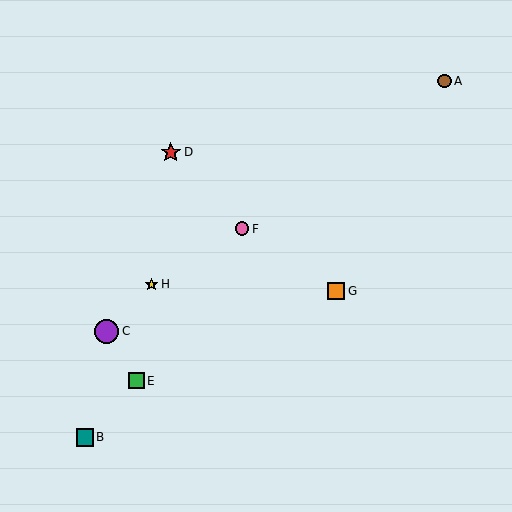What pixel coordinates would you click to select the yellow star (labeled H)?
Click at (151, 284) to select the yellow star H.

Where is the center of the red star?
The center of the red star is at (171, 152).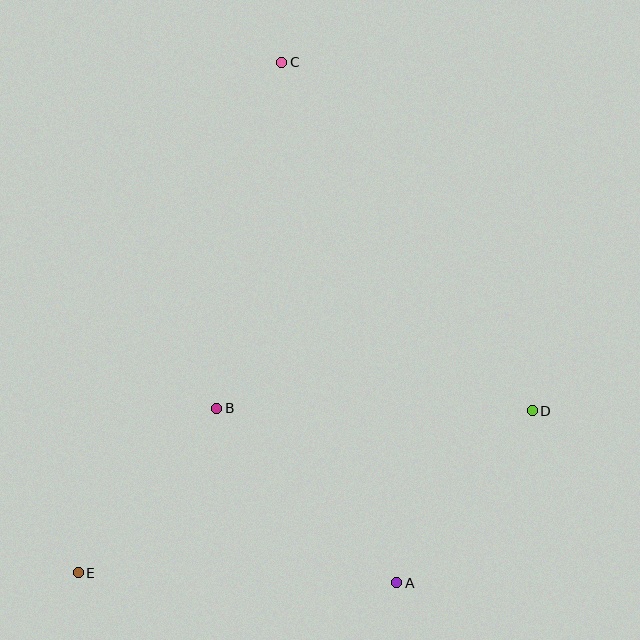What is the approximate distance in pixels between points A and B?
The distance between A and B is approximately 251 pixels.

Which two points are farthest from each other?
Points C and E are farthest from each other.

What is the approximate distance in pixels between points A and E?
The distance between A and E is approximately 318 pixels.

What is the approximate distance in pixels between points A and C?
The distance between A and C is approximately 533 pixels.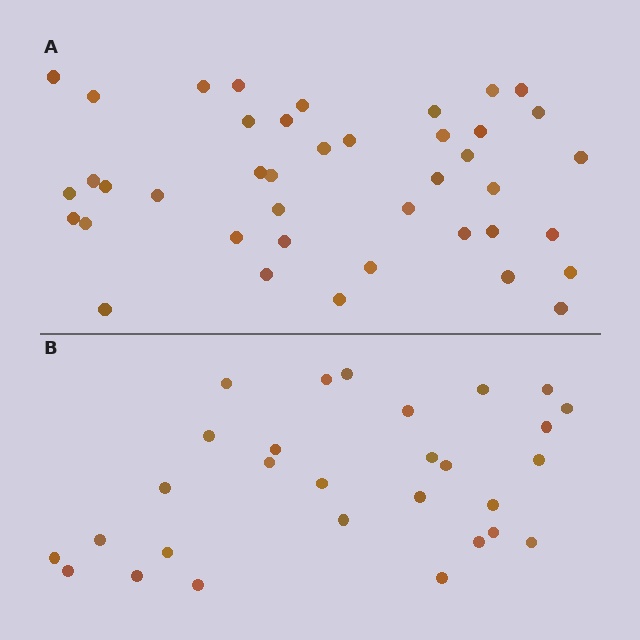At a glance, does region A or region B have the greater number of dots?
Region A (the top region) has more dots.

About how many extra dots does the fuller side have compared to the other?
Region A has roughly 12 or so more dots than region B.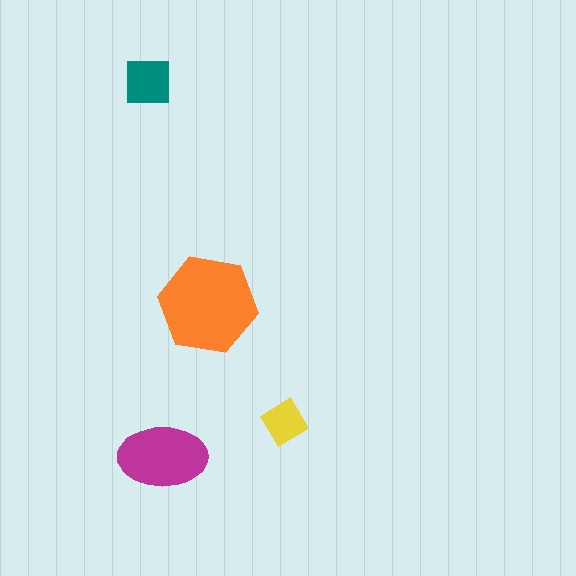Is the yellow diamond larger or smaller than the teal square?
Smaller.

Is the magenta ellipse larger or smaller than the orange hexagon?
Smaller.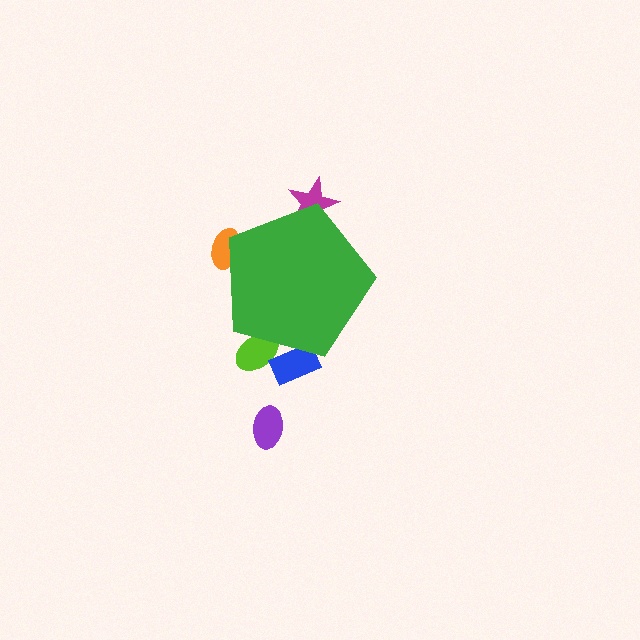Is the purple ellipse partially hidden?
No, the purple ellipse is fully visible.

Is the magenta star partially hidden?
Yes, the magenta star is partially hidden behind the green pentagon.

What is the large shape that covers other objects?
A green pentagon.